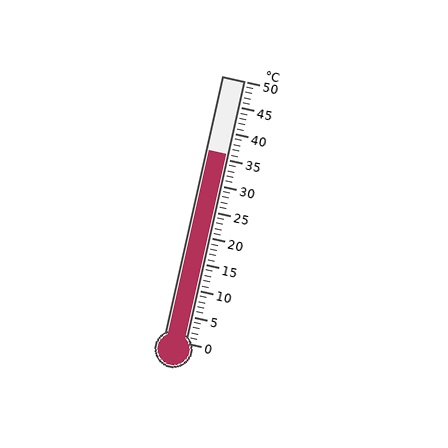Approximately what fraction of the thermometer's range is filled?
The thermometer is filled to approximately 70% of its range.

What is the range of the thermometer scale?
The thermometer scale ranges from 0°C to 50°C.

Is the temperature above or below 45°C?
The temperature is below 45°C.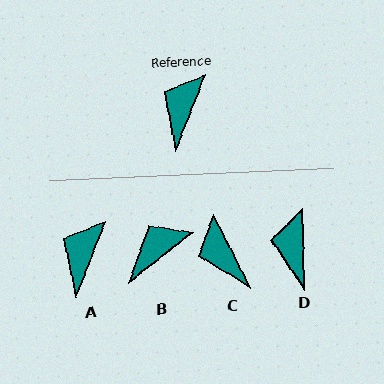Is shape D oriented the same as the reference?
No, it is off by about 23 degrees.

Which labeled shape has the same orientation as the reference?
A.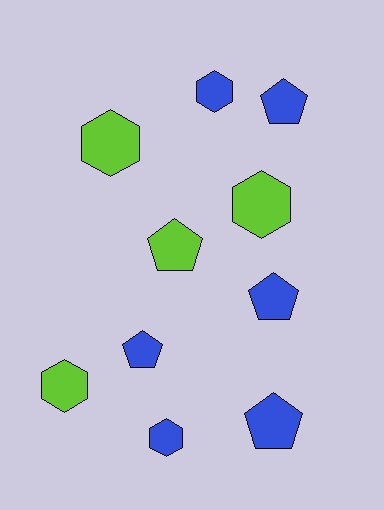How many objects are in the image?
There are 10 objects.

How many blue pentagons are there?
There are 4 blue pentagons.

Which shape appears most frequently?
Pentagon, with 5 objects.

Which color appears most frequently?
Blue, with 6 objects.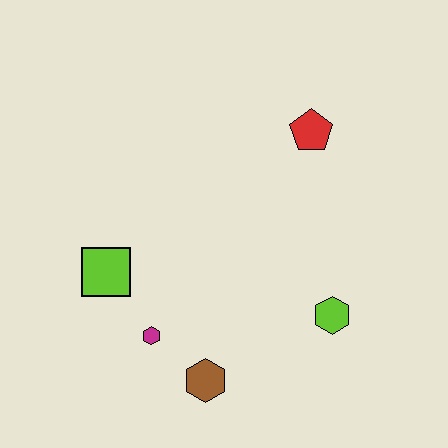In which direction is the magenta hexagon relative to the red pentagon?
The magenta hexagon is below the red pentagon.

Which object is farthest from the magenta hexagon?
The red pentagon is farthest from the magenta hexagon.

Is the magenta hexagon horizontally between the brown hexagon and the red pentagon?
No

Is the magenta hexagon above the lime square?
No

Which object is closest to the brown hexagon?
The magenta hexagon is closest to the brown hexagon.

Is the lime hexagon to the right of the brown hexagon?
Yes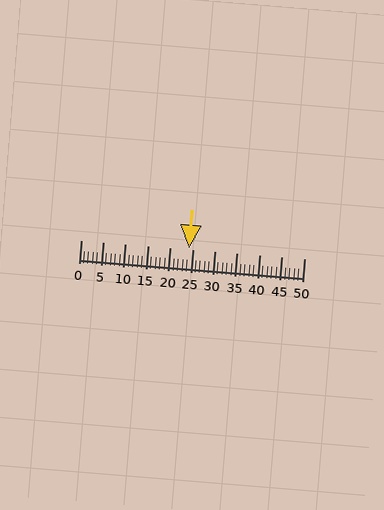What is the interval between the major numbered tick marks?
The major tick marks are spaced 5 units apart.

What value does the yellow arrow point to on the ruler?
The yellow arrow points to approximately 24.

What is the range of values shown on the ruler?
The ruler shows values from 0 to 50.